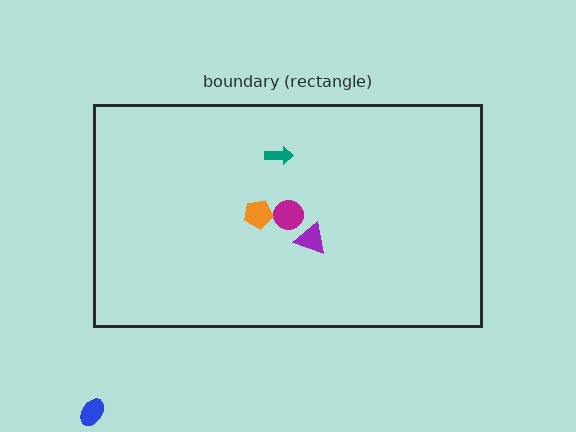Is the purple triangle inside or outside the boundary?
Inside.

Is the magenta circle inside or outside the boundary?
Inside.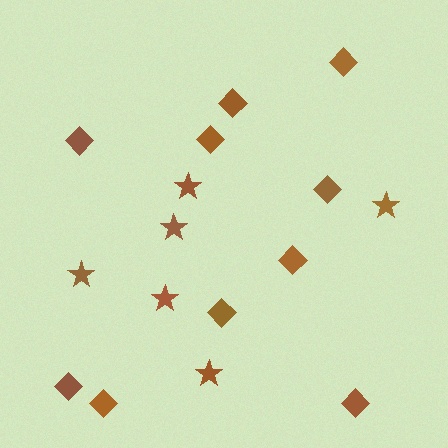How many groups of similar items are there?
There are 2 groups: one group of stars (6) and one group of diamonds (10).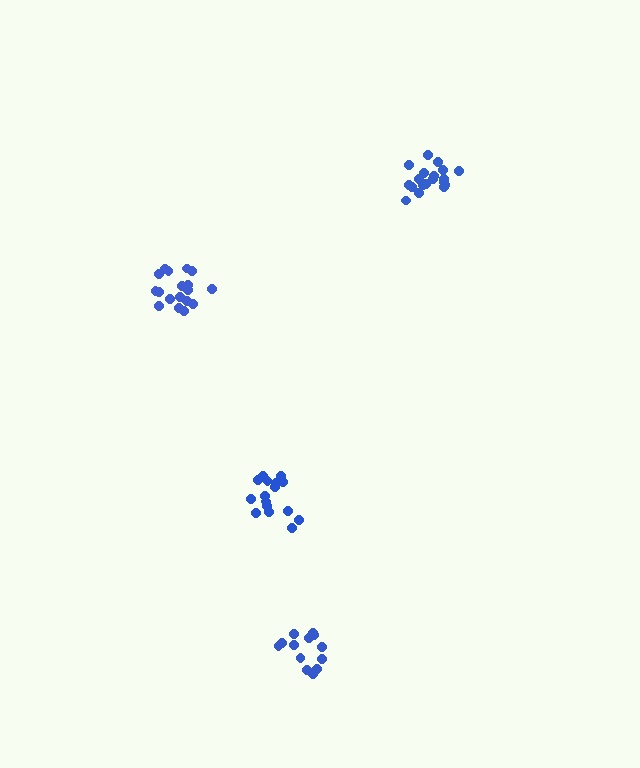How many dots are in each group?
Group 1: 16 dots, Group 2: 13 dots, Group 3: 19 dots, Group 4: 19 dots (67 total).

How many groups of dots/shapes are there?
There are 4 groups.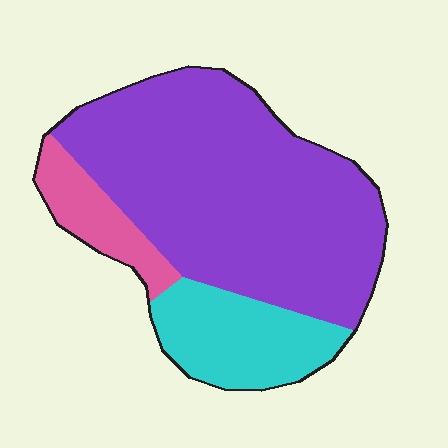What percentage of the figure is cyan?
Cyan covers around 20% of the figure.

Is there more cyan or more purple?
Purple.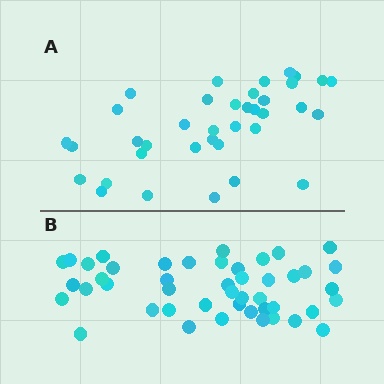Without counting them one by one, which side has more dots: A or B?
Region B (the bottom region) has more dots.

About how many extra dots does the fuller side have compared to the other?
Region B has roughly 8 or so more dots than region A.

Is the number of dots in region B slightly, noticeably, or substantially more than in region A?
Region B has only slightly more — the two regions are fairly close. The ratio is roughly 1.2 to 1.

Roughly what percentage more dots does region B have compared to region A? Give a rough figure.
About 25% more.